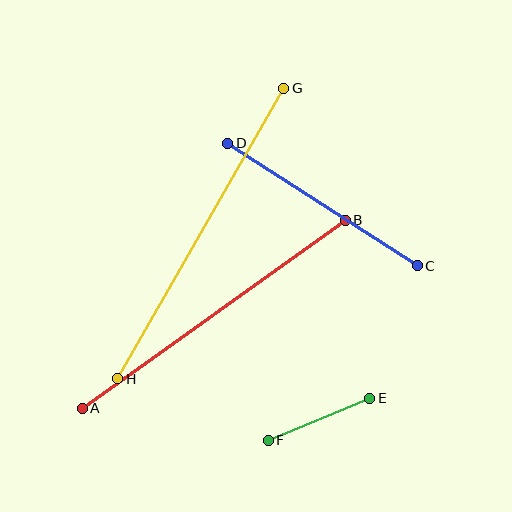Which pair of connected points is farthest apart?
Points G and H are farthest apart.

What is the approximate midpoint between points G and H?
The midpoint is at approximately (201, 233) pixels.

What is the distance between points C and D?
The distance is approximately 225 pixels.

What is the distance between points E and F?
The distance is approximately 110 pixels.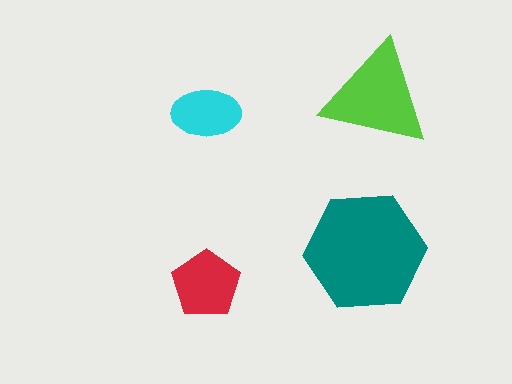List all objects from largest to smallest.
The teal hexagon, the lime triangle, the red pentagon, the cyan ellipse.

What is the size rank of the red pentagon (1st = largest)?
3rd.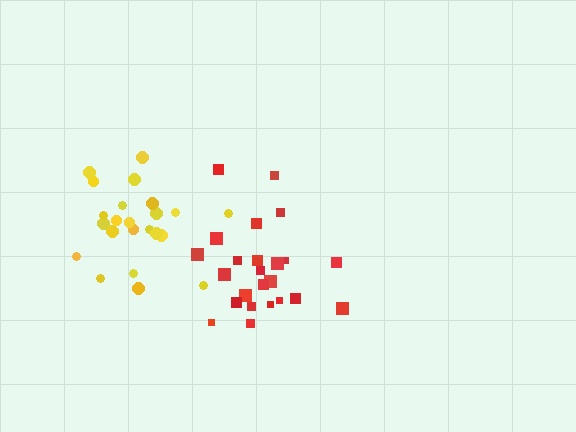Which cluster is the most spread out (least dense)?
Red.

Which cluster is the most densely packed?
Yellow.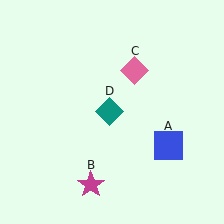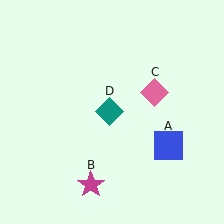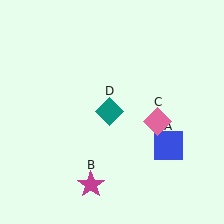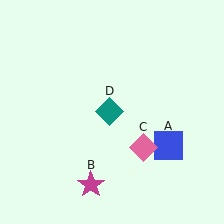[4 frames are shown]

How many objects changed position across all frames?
1 object changed position: pink diamond (object C).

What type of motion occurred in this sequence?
The pink diamond (object C) rotated clockwise around the center of the scene.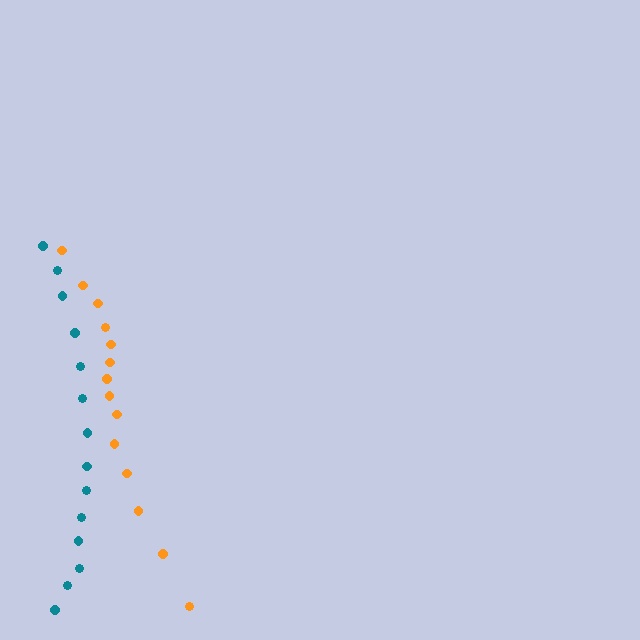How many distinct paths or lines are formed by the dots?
There are 2 distinct paths.